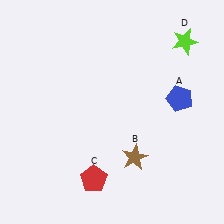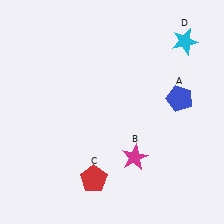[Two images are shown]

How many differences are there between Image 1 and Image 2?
There are 2 differences between the two images.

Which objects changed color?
B changed from brown to magenta. D changed from lime to cyan.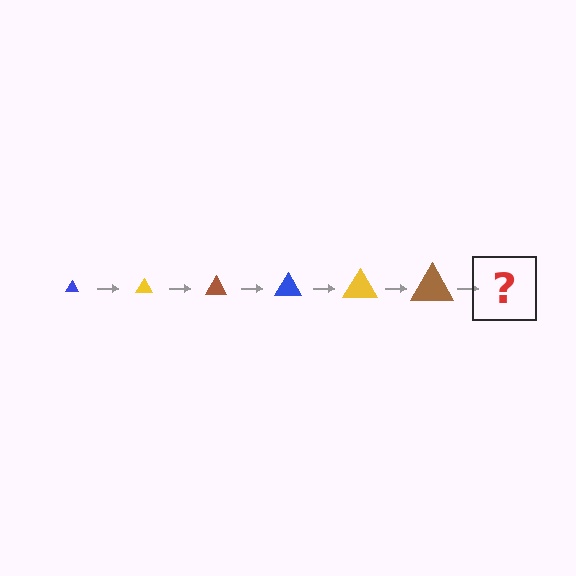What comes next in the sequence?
The next element should be a blue triangle, larger than the previous one.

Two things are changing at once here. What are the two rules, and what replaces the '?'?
The two rules are that the triangle grows larger each step and the color cycles through blue, yellow, and brown. The '?' should be a blue triangle, larger than the previous one.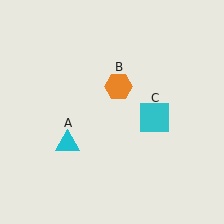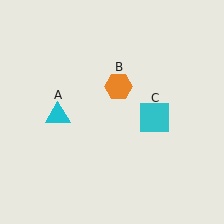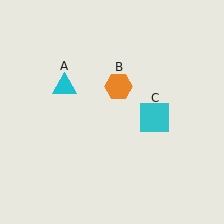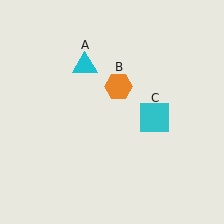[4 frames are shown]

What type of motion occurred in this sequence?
The cyan triangle (object A) rotated clockwise around the center of the scene.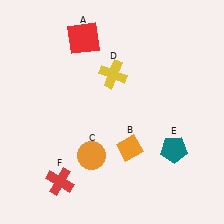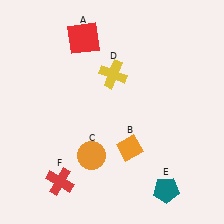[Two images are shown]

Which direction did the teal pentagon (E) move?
The teal pentagon (E) moved down.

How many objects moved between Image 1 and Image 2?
1 object moved between the two images.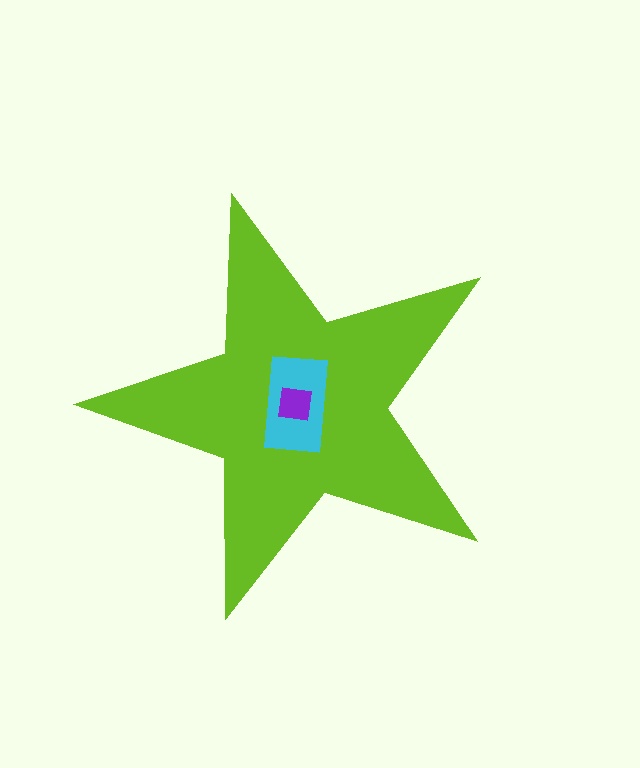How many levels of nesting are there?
3.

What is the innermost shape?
The purple square.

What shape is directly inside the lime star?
The cyan rectangle.